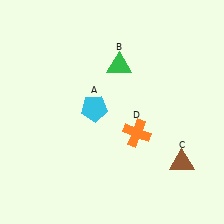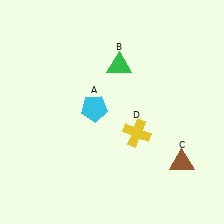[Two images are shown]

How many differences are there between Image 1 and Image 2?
There is 1 difference between the two images.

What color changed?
The cross (D) changed from orange in Image 1 to yellow in Image 2.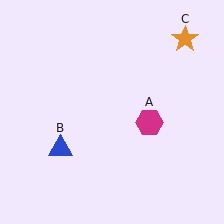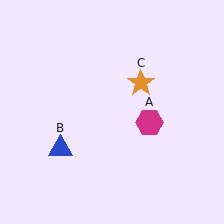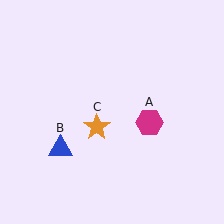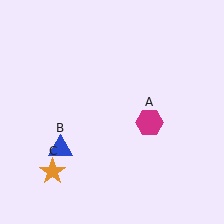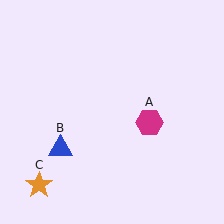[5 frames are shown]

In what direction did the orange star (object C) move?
The orange star (object C) moved down and to the left.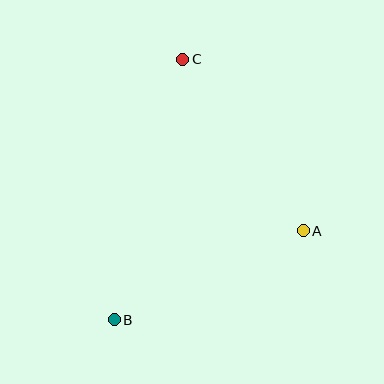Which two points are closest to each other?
Points A and C are closest to each other.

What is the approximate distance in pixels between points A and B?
The distance between A and B is approximately 209 pixels.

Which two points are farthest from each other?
Points B and C are farthest from each other.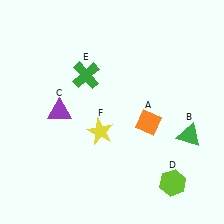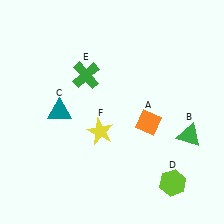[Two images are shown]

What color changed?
The triangle (C) changed from purple in Image 1 to teal in Image 2.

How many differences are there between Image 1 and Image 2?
There is 1 difference between the two images.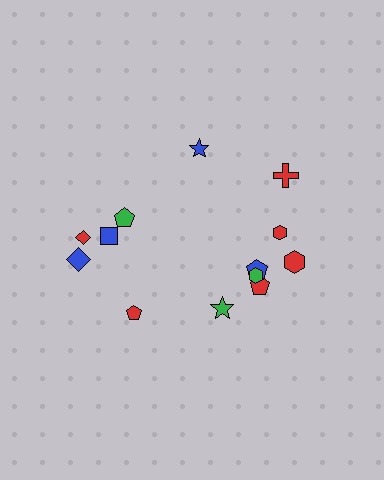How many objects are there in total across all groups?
There are 13 objects.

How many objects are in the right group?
There are 8 objects.